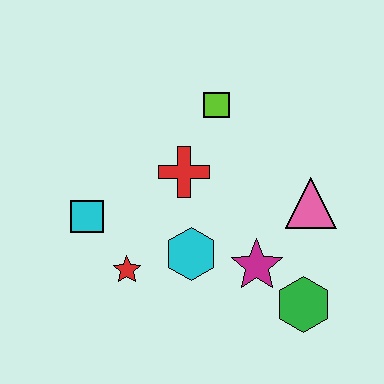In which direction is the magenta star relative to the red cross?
The magenta star is below the red cross.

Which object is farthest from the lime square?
The green hexagon is farthest from the lime square.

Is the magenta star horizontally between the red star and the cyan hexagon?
No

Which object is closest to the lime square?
The red cross is closest to the lime square.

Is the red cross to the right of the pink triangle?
No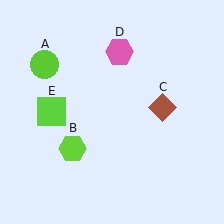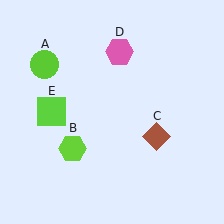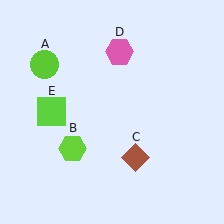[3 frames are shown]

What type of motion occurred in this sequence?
The brown diamond (object C) rotated clockwise around the center of the scene.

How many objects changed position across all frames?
1 object changed position: brown diamond (object C).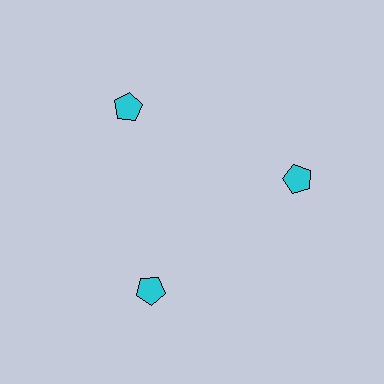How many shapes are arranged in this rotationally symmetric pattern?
There are 3 shapes, arranged in 3 groups of 1.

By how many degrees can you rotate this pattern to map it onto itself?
The pattern maps onto itself every 120 degrees of rotation.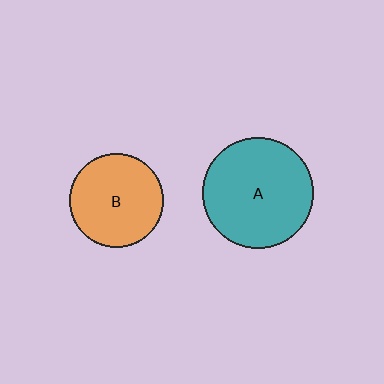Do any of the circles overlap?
No, none of the circles overlap.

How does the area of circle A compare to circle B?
Approximately 1.4 times.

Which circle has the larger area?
Circle A (teal).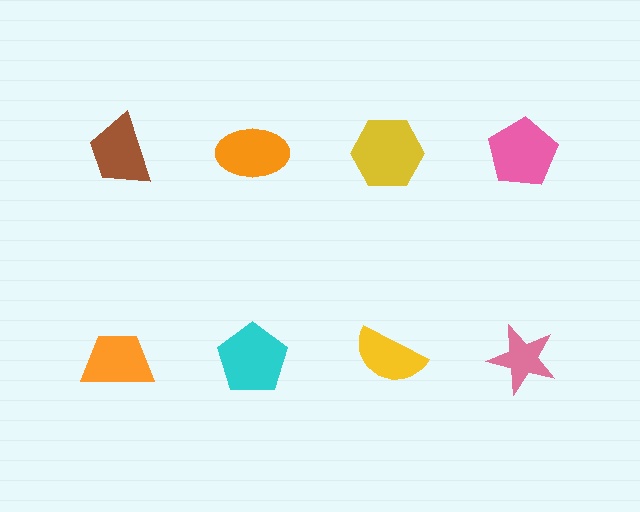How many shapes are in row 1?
4 shapes.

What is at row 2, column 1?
An orange trapezoid.